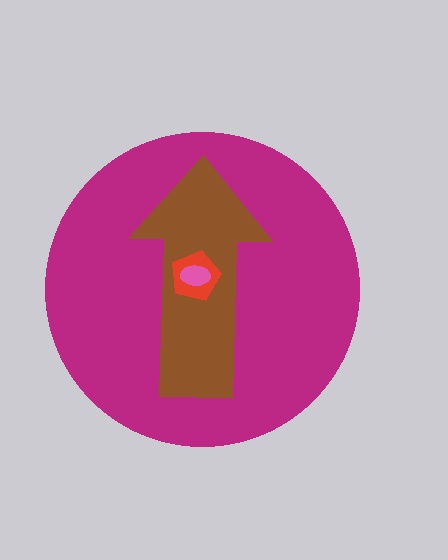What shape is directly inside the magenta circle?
The brown arrow.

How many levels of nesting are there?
4.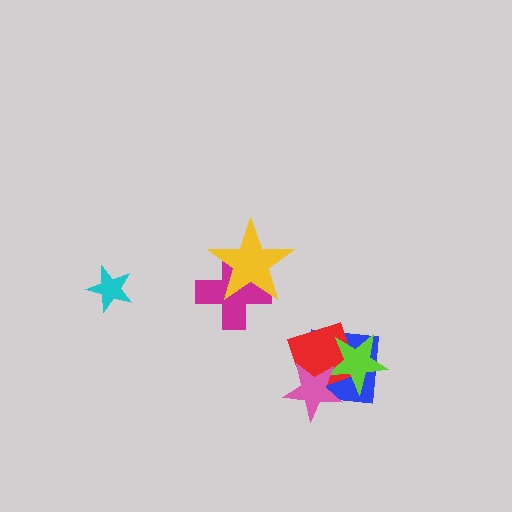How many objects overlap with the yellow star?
1 object overlaps with the yellow star.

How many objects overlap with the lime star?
3 objects overlap with the lime star.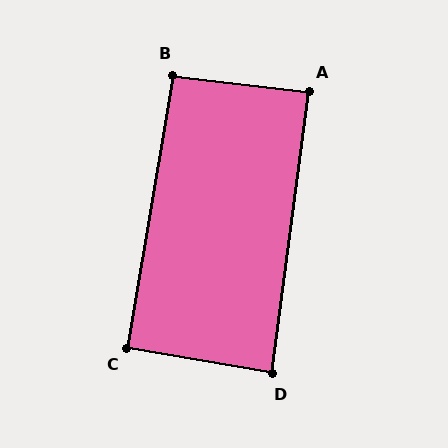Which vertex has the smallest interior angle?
D, at approximately 87 degrees.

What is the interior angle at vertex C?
Approximately 91 degrees (approximately right).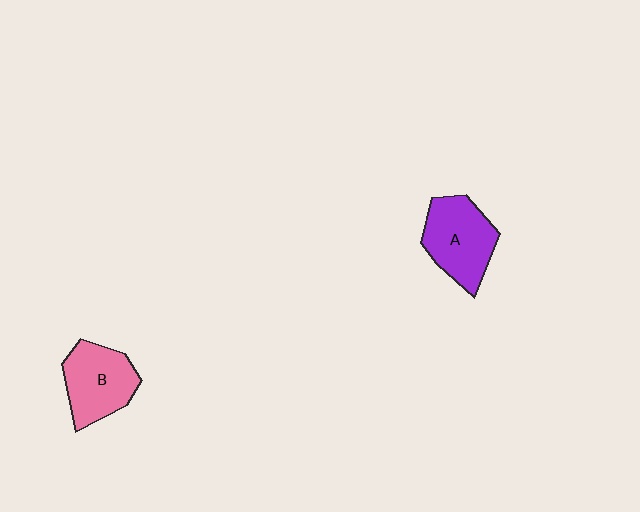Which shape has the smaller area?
Shape B (pink).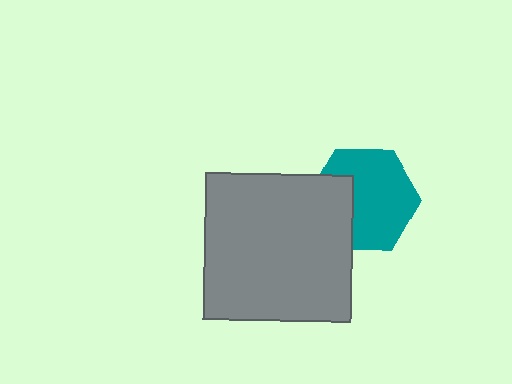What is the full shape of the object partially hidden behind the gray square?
The partially hidden object is a teal hexagon.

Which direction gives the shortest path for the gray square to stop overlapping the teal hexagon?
Moving left gives the shortest separation.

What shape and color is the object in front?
The object in front is a gray square.